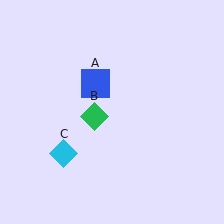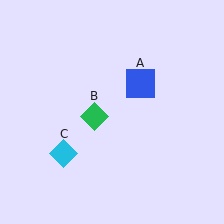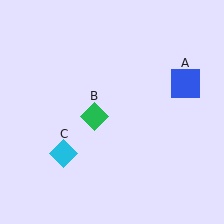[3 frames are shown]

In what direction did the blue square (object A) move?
The blue square (object A) moved right.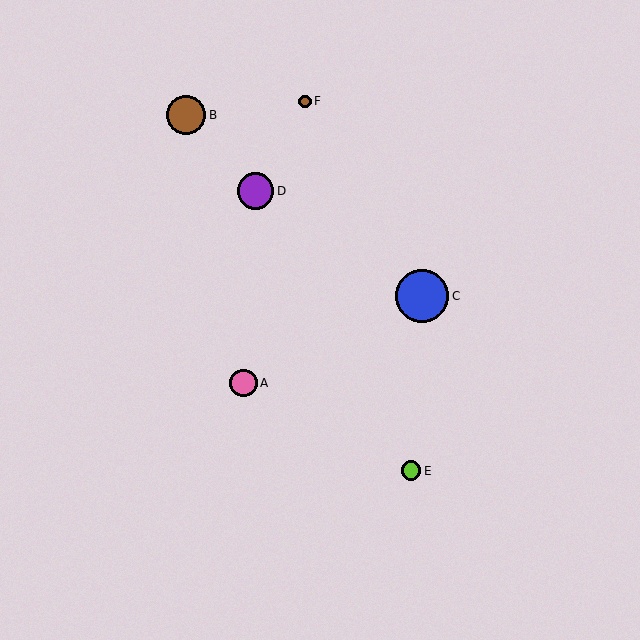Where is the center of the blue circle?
The center of the blue circle is at (422, 296).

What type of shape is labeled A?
Shape A is a pink circle.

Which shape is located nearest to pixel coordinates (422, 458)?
The lime circle (labeled E) at (411, 471) is nearest to that location.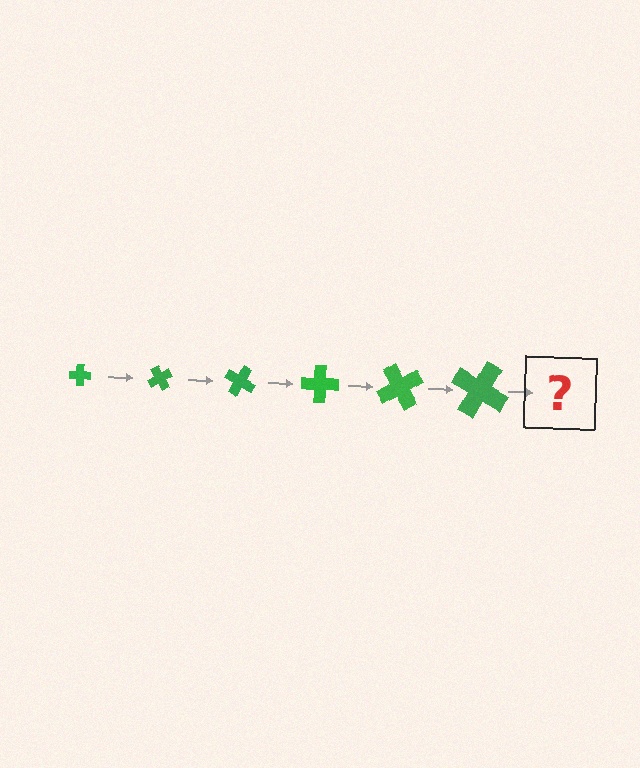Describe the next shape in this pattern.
It should be a cross, larger than the previous one and rotated 360 degrees from the start.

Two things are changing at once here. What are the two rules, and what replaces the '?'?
The two rules are that the cross grows larger each step and it rotates 60 degrees each step. The '?' should be a cross, larger than the previous one and rotated 360 degrees from the start.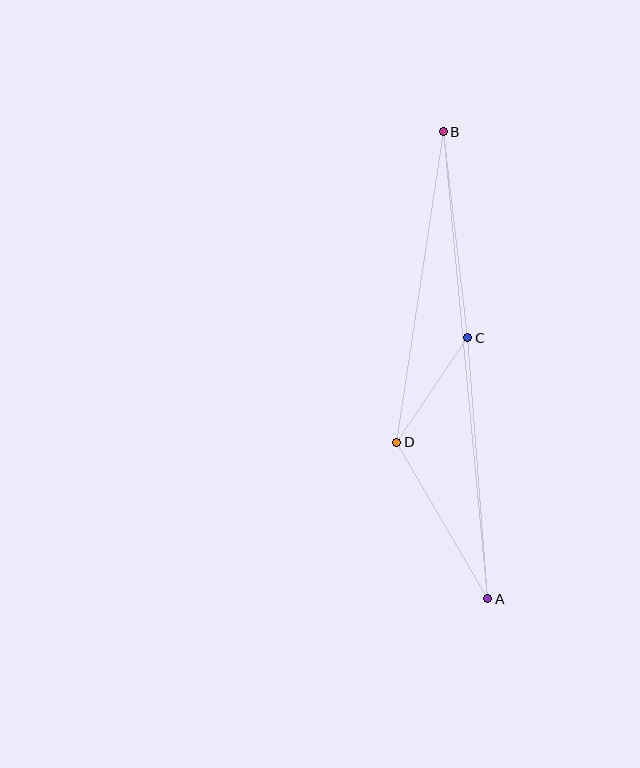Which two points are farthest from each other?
Points A and B are farthest from each other.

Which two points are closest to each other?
Points C and D are closest to each other.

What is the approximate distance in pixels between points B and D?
The distance between B and D is approximately 314 pixels.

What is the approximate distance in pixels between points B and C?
The distance between B and C is approximately 207 pixels.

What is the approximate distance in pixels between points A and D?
The distance between A and D is approximately 181 pixels.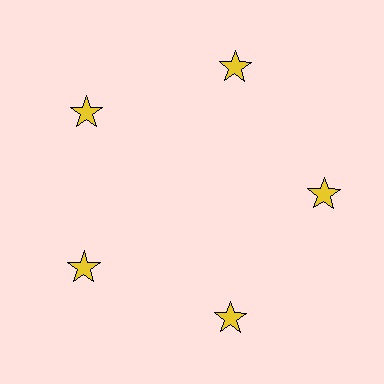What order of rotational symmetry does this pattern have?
This pattern has 5-fold rotational symmetry.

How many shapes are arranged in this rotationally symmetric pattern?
There are 5 shapes, arranged in 5 groups of 1.